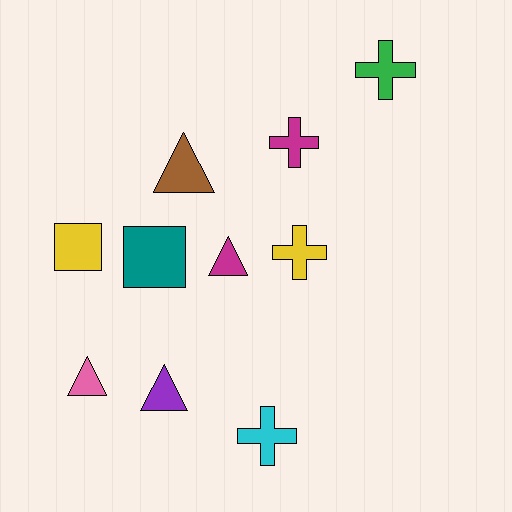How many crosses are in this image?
There are 4 crosses.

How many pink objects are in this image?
There is 1 pink object.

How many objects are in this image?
There are 10 objects.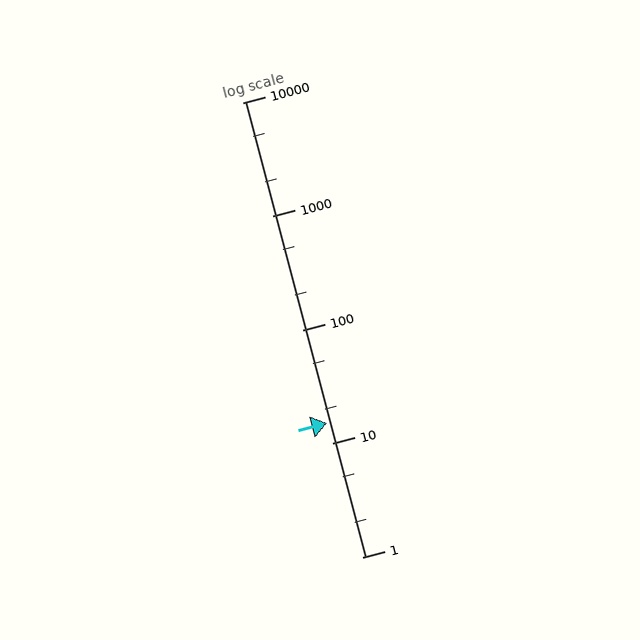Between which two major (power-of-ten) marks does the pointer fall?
The pointer is between 10 and 100.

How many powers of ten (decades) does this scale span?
The scale spans 4 decades, from 1 to 10000.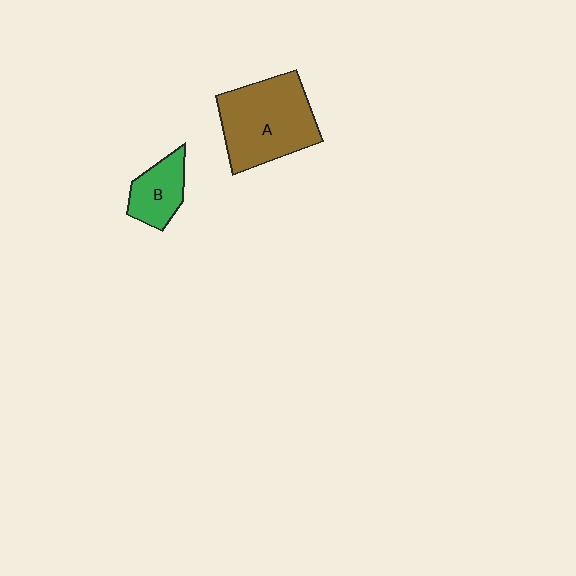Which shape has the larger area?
Shape A (brown).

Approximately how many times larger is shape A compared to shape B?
Approximately 2.3 times.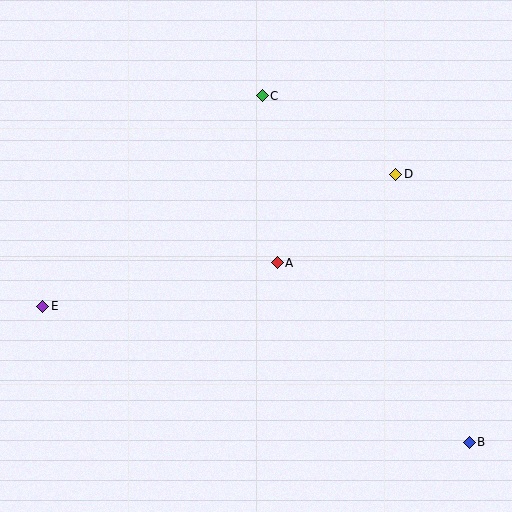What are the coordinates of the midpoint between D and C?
The midpoint between D and C is at (329, 135).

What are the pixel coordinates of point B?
Point B is at (469, 442).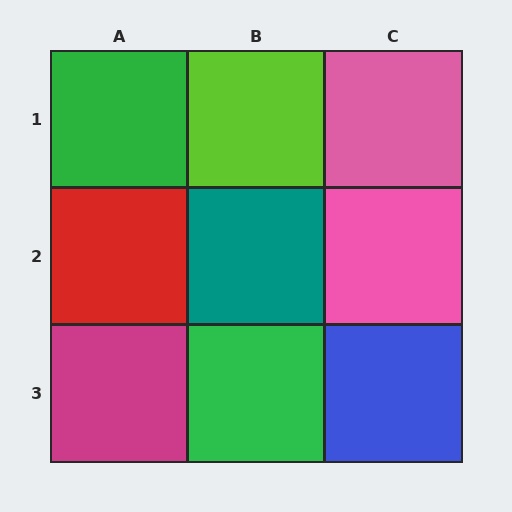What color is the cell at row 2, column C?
Pink.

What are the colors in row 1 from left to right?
Green, lime, pink.